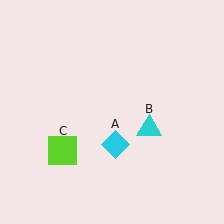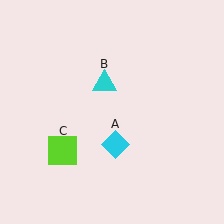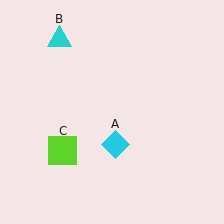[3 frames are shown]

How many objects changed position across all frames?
1 object changed position: cyan triangle (object B).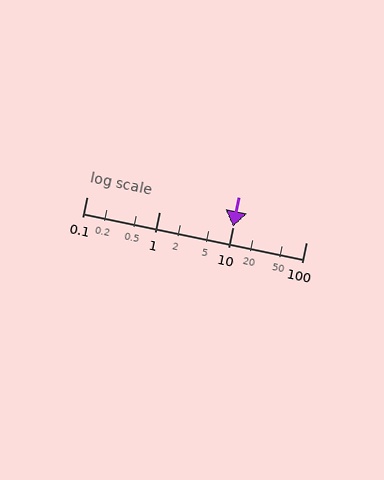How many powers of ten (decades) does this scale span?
The scale spans 3 decades, from 0.1 to 100.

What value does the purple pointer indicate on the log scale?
The pointer indicates approximately 10.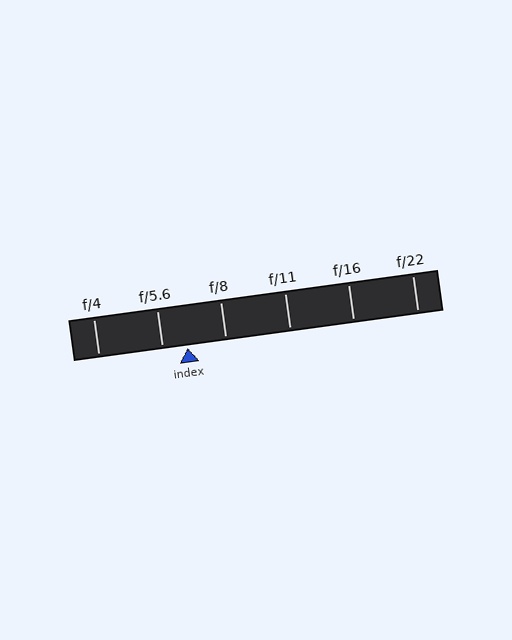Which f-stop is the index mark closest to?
The index mark is closest to f/5.6.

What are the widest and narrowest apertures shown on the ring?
The widest aperture shown is f/4 and the narrowest is f/22.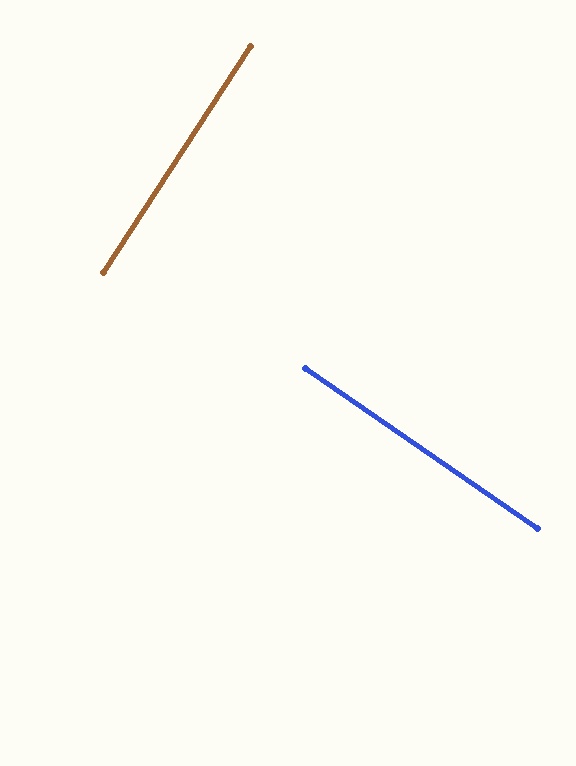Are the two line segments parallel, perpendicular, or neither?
Perpendicular — they meet at approximately 89°.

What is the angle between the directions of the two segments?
Approximately 89 degrees.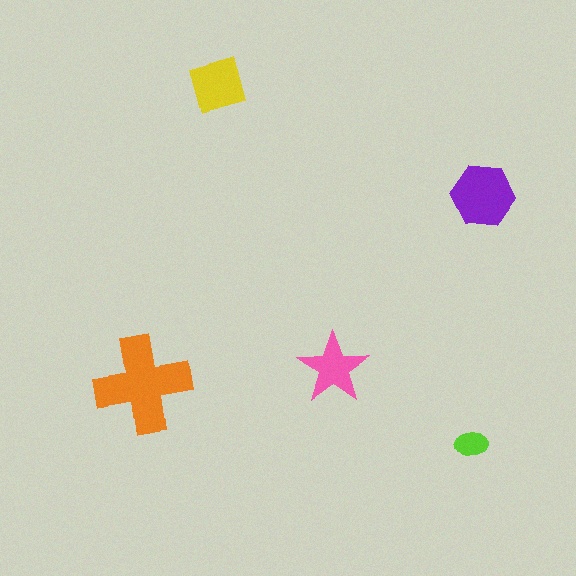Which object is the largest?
The orange cross.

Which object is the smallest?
The lime ellipse.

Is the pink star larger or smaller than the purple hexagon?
Smaller.